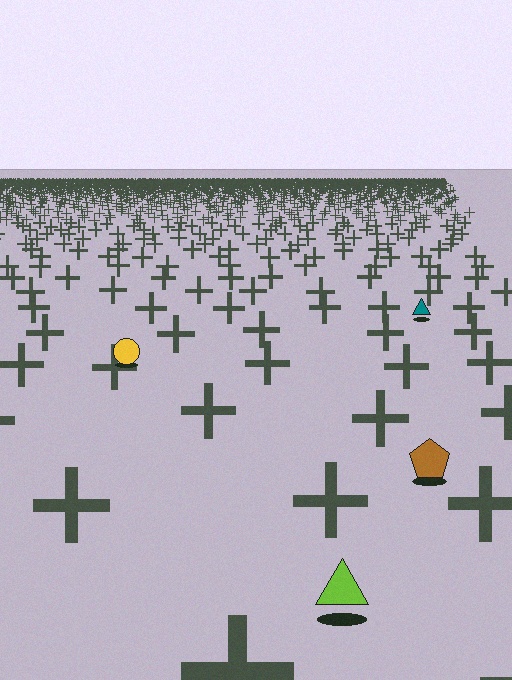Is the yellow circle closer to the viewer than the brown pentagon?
No. The brown pentagon is closer — you can tell from the texture gradient: the ground texture is coarser near it.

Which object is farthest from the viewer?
The teal triangle is farthest from the viewer. It appears smaller and the ground texture around it is denser.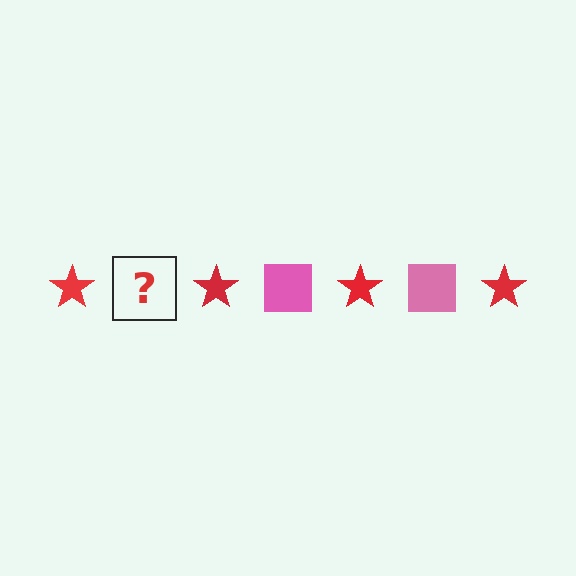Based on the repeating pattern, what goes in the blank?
The blank should be a pink square.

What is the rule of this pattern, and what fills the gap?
The rule is that the pattern alternates between red star and pink square. The gap should be filled with a pink square.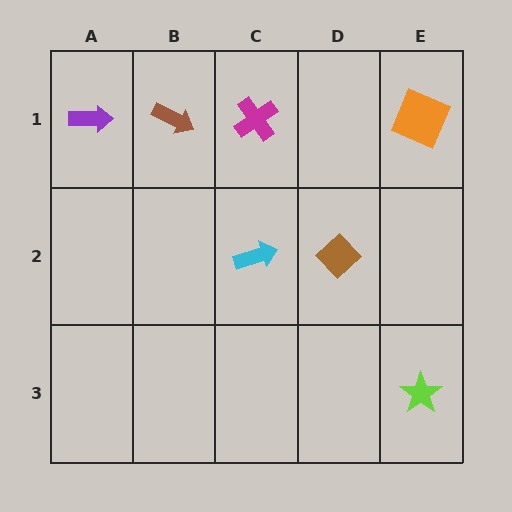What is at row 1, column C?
A magenta cross.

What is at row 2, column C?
A cyan arrow.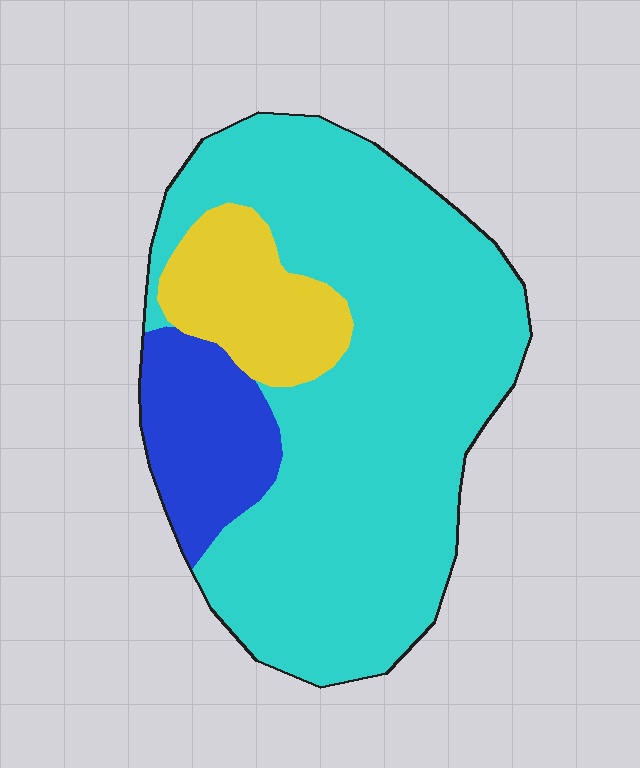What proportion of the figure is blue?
Blue takes up about one eighth (1/8) of the figure.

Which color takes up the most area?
Cyan, at roughly 70%.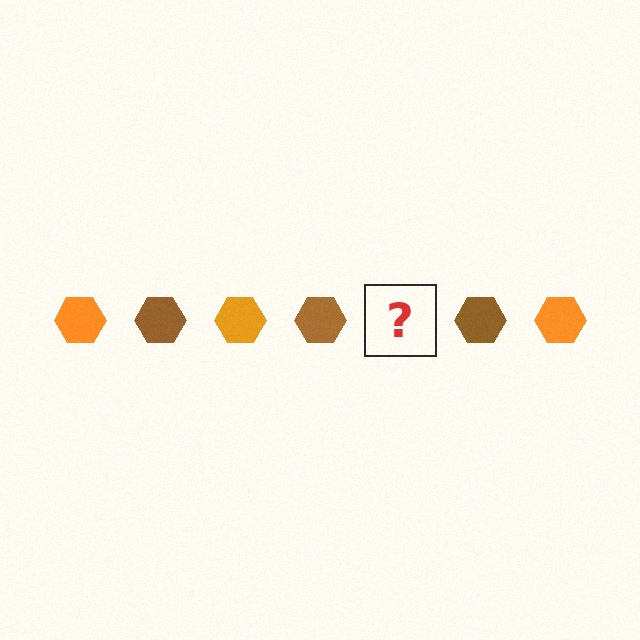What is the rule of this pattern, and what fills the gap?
The rule is that the pattern cycles through orange, brown hexagons. The gap should be filled with an orange hexagon.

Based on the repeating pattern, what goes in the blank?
The blank should be an orange hexagon.